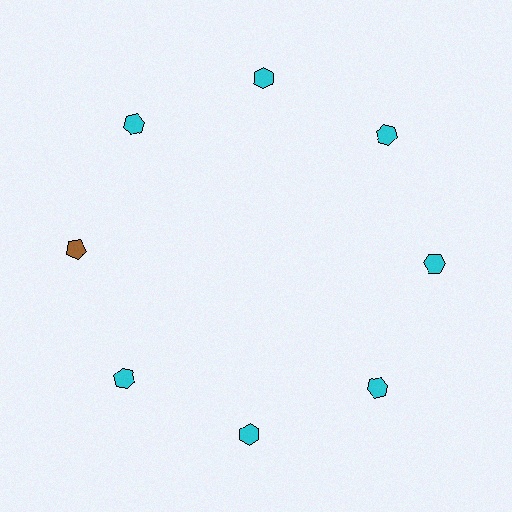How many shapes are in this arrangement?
There are 8 shapes arranged in a ring pattern.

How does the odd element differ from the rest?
It differs in both color (brown instead of cyan) and shape (pentagon instead of hexagon).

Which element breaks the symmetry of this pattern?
The brown pentagon at roughly the 9 o'clock position breaks the symmetry. All other shapes are cyan hexagons.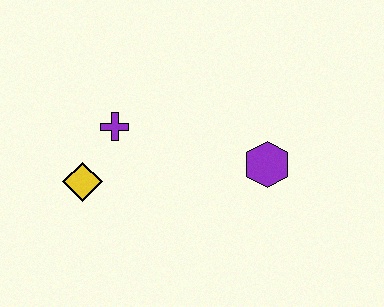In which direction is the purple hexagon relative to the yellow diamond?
The purple hexagon is to the right of the yellow diamond.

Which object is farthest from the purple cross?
The purple hexagon is farthest from the purple cross.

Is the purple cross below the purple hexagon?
No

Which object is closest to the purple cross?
The yellow diamond is closest to the purple cross.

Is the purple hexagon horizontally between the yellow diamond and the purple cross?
No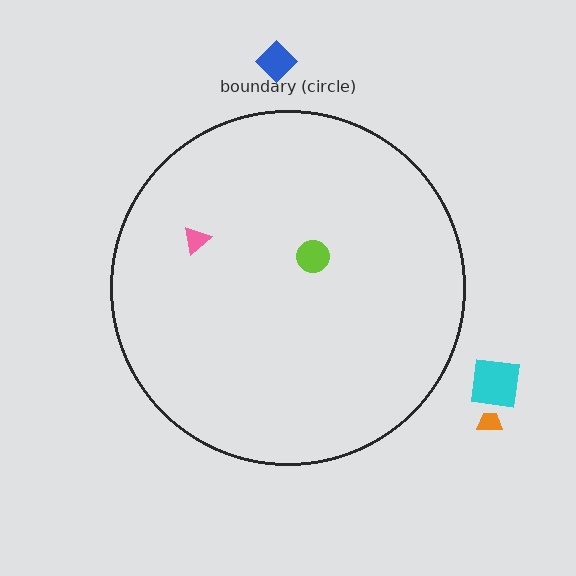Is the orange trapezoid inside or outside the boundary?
Outside.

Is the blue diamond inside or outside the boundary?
Outside.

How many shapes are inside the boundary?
2 inside, 3 outside.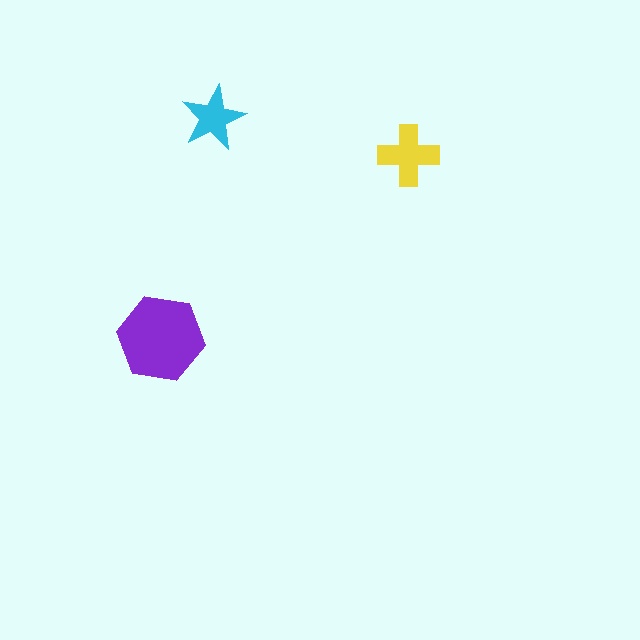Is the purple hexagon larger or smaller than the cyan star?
Larger.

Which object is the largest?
The purple hexagon.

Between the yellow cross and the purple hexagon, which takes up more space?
The purple hexagon.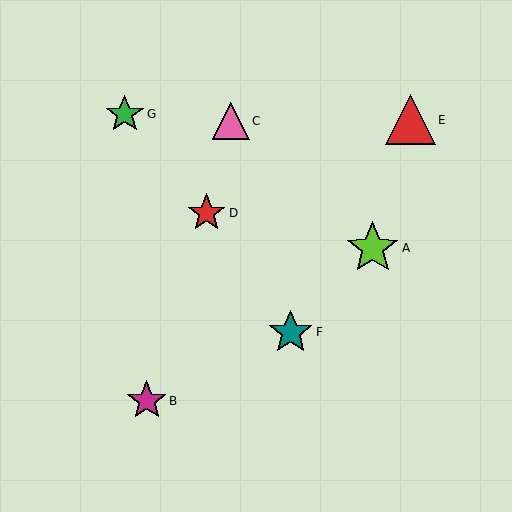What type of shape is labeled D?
Shape D is a red star.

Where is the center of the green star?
The center of the green star is at (125, 114).